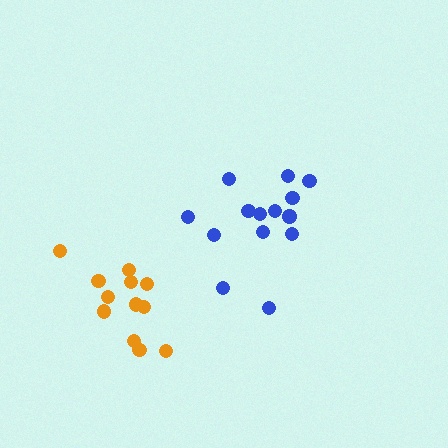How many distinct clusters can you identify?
There are 2 distinct clusters.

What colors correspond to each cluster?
The clusters are colored: blue, orange.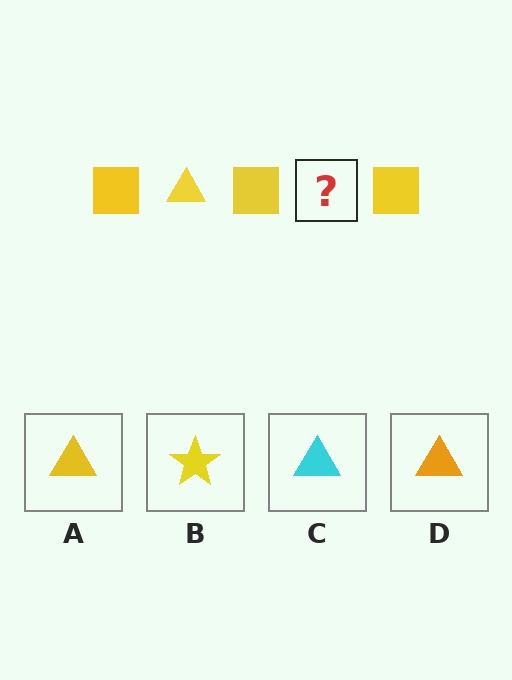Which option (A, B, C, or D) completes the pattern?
A.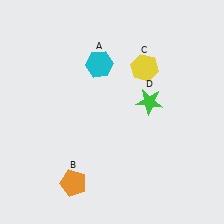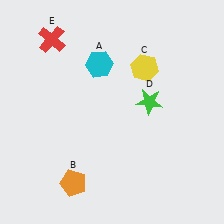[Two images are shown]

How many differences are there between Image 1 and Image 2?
There is 1 difference between the two images.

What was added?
A red cross (E) was added in Image 2.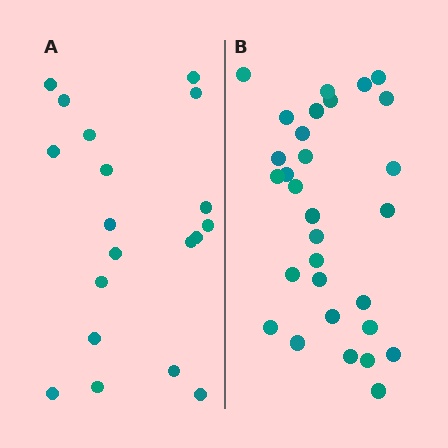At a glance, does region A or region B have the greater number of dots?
Region B (the right region) has more dots.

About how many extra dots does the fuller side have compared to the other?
Region B has roughly 12 or so more dots than region A.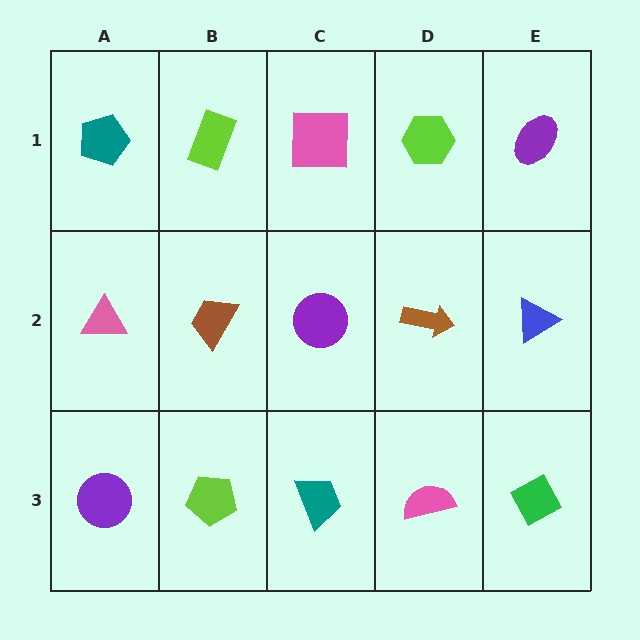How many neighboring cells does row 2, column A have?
3.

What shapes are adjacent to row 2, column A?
A teal pentagon (row 1, column A), a purple circle (row 3, column A), a brown trapezoid (row 2, column B).